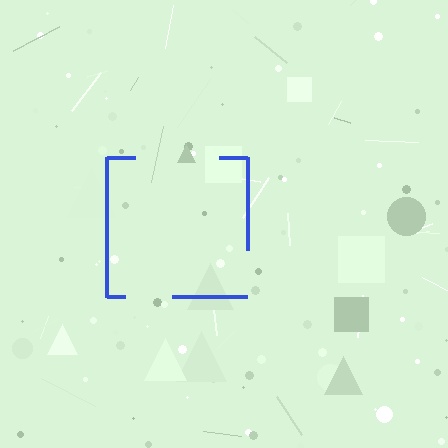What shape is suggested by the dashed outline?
The dashed outline suggests a square.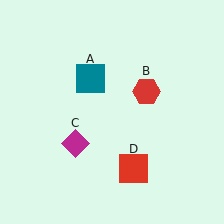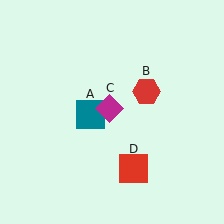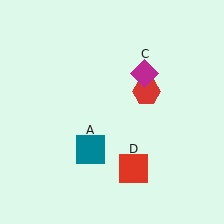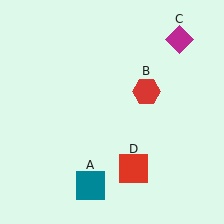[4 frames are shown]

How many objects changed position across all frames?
2 objects changed position: teal square (object A), magenta diamond (object C).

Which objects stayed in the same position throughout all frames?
Red hexagon (object B) and red square (object D) remained stationary.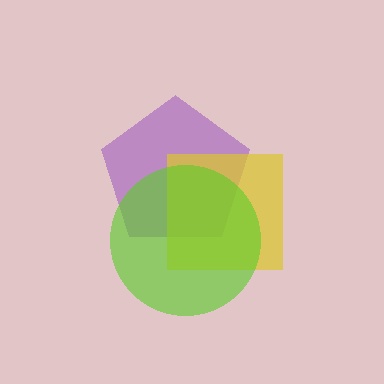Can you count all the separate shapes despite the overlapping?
Yes, there are 3 separate shapes.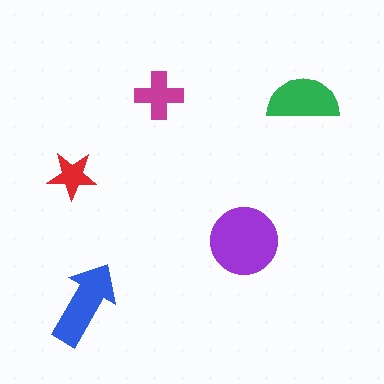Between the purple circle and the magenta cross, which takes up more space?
The purple circle.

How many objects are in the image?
There are 5 objects in the image.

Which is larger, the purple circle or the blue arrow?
The purple circle.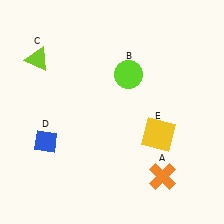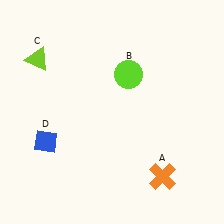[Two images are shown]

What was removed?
The yellow square (E) was removed in Image 2.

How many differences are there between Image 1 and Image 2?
There is 1 difference between the two images.